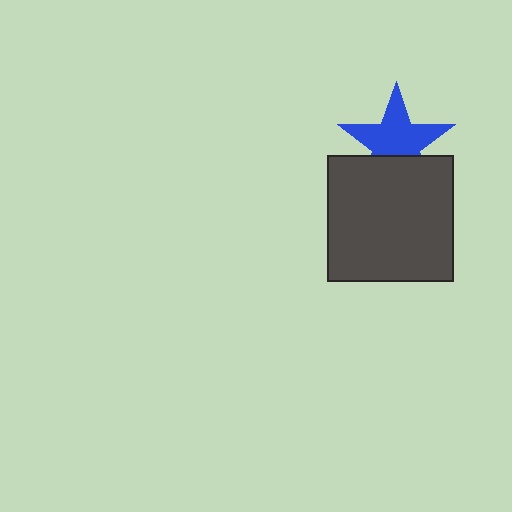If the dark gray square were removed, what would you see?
You would see the complete blue star.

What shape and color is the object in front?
The object in front is a dark gray square.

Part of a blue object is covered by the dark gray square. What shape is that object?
It is a star.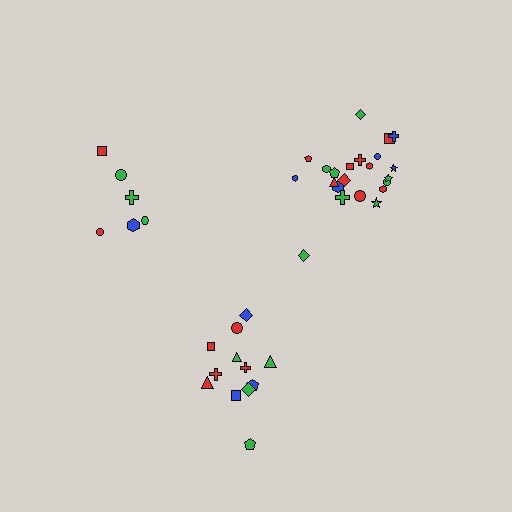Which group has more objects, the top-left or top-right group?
The top-right group.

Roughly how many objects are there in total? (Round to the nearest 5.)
Roughly 40 objects in total.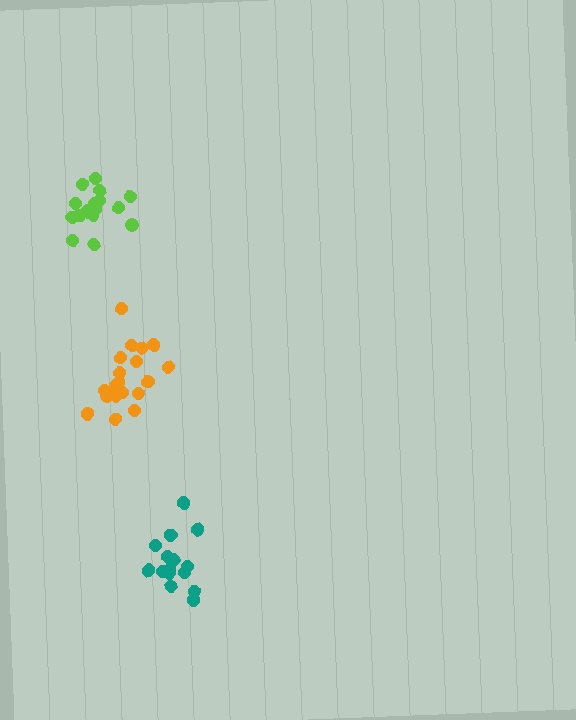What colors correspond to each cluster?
The clusters are colored: teal, lime, orange.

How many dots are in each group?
Group 1: 15 dots, Group 2: 18 dots, Group 3: 19 dots (52 total).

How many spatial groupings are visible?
There are 3 spatial groupings.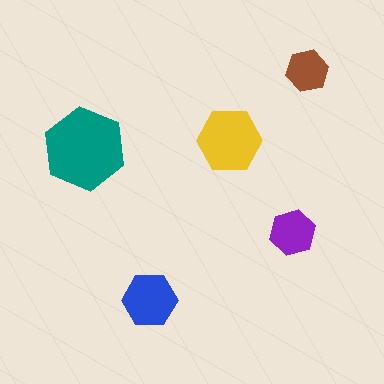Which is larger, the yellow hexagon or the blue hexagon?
The yellow one.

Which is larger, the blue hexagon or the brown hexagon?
The blue one.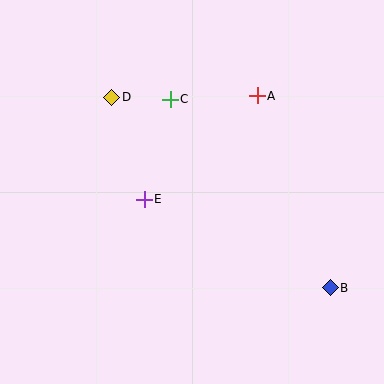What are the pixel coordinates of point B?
Point B is at (330, 288).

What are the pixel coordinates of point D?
Point D is at (112, 97).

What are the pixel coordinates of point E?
Point E is at (144, 199).